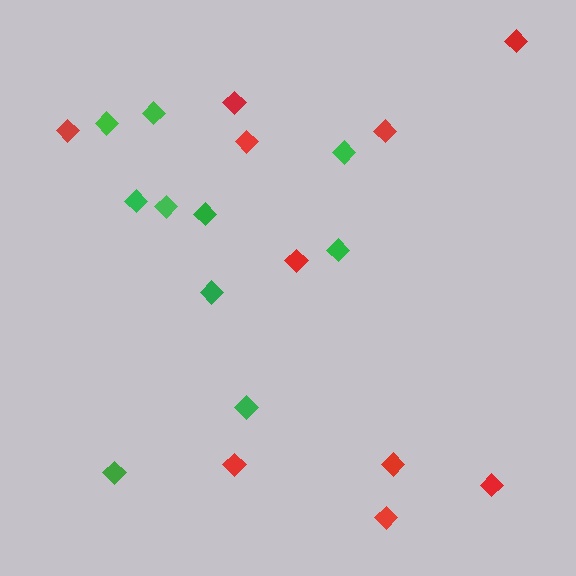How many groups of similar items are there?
There are 2 groups: one group of red diamonds (10) and one group of green diamonds (10).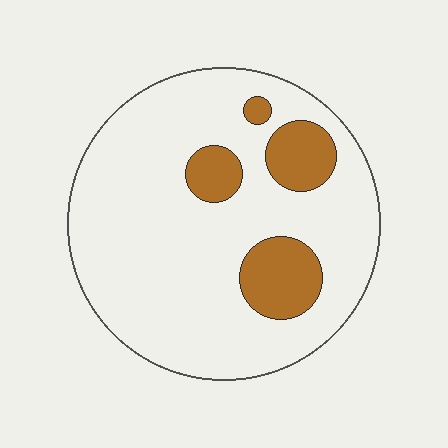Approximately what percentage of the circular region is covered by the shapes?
Approximately 15%.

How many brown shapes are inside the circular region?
4.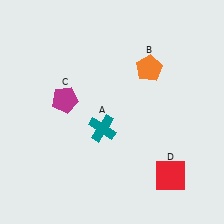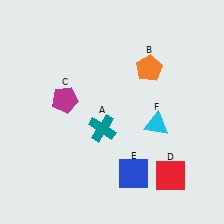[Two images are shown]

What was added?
A blue square (E), a cyan triangle (F) were added in Image 2.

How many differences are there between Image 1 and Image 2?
There are 2 differences between the two images.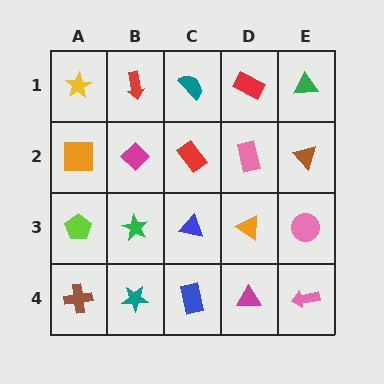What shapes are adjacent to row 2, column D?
A red rectangle (row 1, column D), an orange triangle (row 3, column D), a red rectangle (row 2, column C), a brown triangle (row 2, column E).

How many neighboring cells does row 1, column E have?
2.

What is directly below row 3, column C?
A blue rectangle.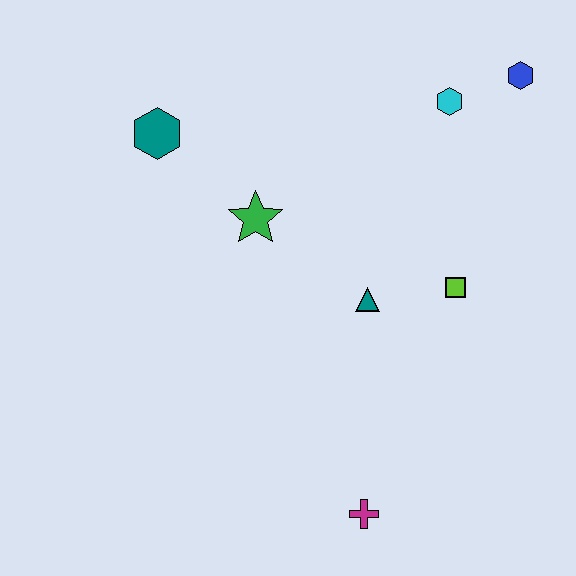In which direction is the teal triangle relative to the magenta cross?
The teal triangle is above the magenta cross.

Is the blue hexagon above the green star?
Yes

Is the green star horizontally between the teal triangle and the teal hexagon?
Yes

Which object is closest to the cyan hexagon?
The blue hexagon is closest to the cyan hexagon.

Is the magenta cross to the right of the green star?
Yes